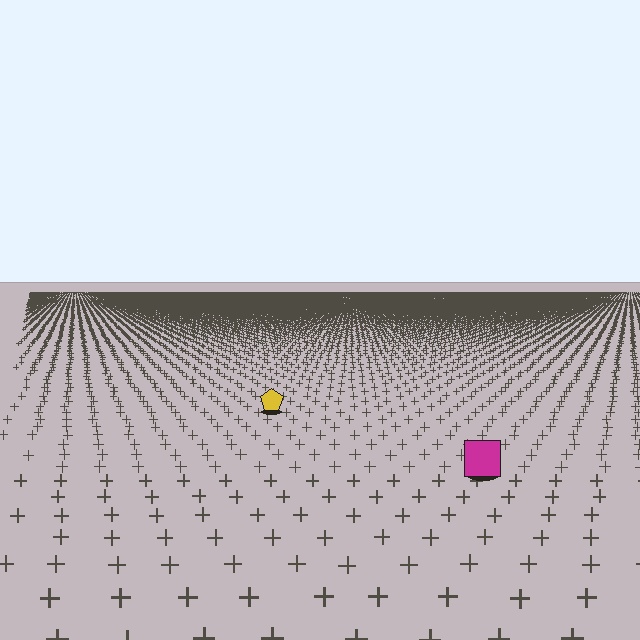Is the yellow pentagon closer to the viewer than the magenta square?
No. The magenta square is closer — you can tell from the texture gradient: the ground texture is coarser near it.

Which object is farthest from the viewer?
The yellow pentagon is farthest from the viewer. It appears smaller and the ground texture around it is denser.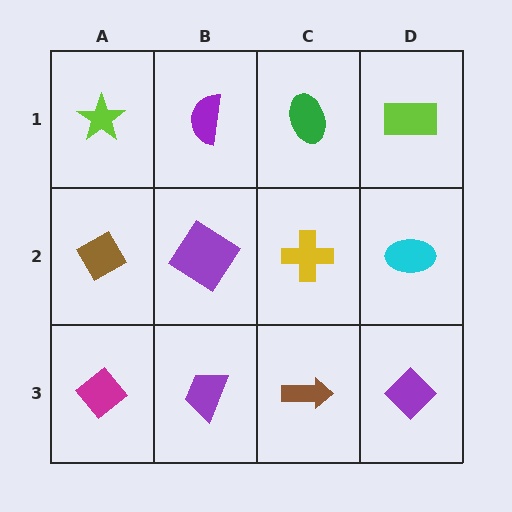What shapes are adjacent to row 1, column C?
A yellow cross (row 2, column C), a purple semicircle (row 1, column B), a lime rectangle (row 1, column D).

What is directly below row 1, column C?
A yellow cross.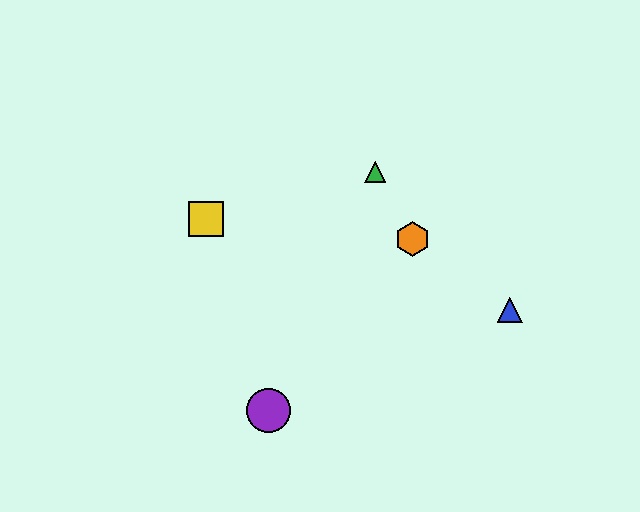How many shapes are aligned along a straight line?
3 shapes (the red circle, the purple circle, the orange hexagon) are aligned along a straight line.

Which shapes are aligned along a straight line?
The red circle, the purple circle, the orange hexagon are aligned along a straight line.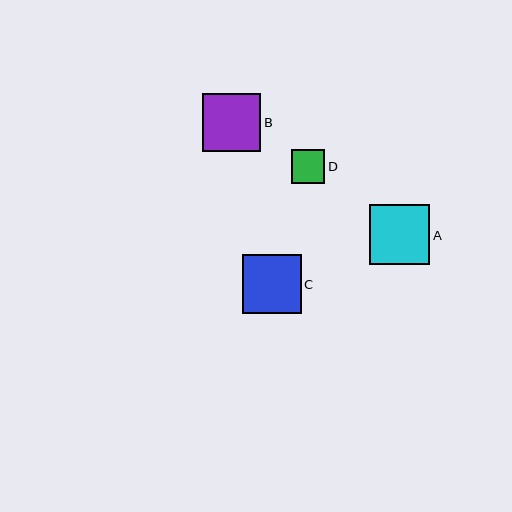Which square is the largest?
Square A is the largest with a size of approximately 60 pixels.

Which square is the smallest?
Square D is the smallest with a size of approximately 33 pixels.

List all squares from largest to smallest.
From largest to smallest: A, C, B, D.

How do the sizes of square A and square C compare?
Square A and square C are approximately the same size.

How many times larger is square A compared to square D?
Square A is approximately 1.8 times the size of square D.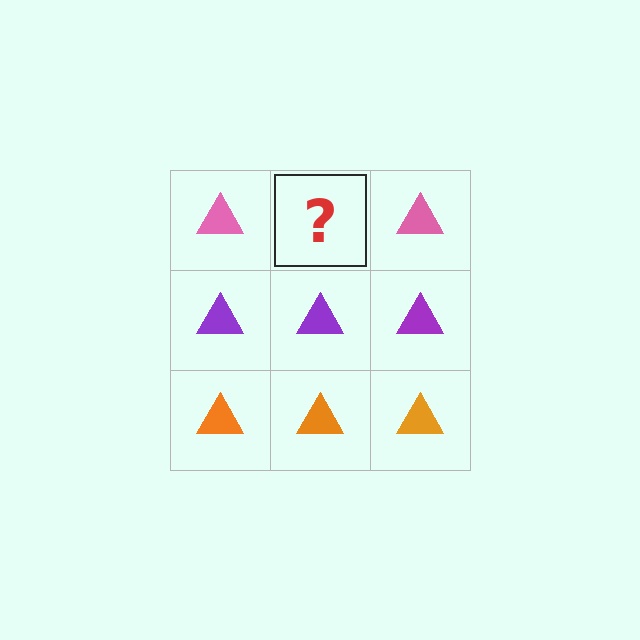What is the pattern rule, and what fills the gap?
The rule is that each row has a consistent color. The gap should be filled with a pink triangle.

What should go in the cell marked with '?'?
The missing cell should contain a pink triangle.